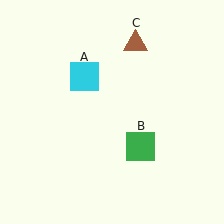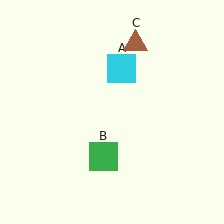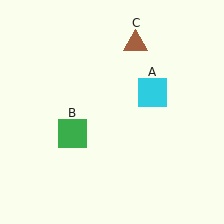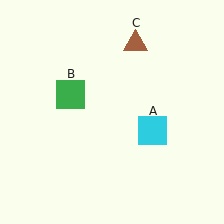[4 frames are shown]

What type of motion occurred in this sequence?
The cyan square (object A), green square (object B) rotated clockwise around the center of the scene.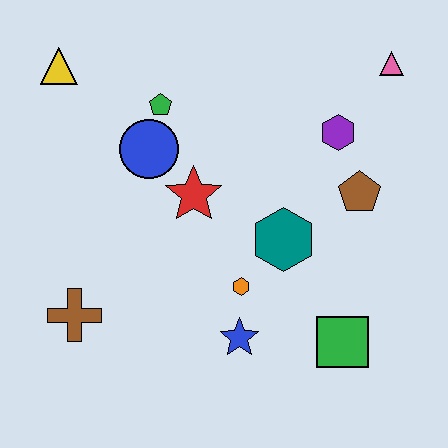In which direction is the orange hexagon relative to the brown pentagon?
The orange hexagon is to the left of the brown pentagon.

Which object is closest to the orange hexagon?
The blue star is closest to the orange hexagon.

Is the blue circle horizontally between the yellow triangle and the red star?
Yes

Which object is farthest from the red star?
The pink triangle is farthest from the red star.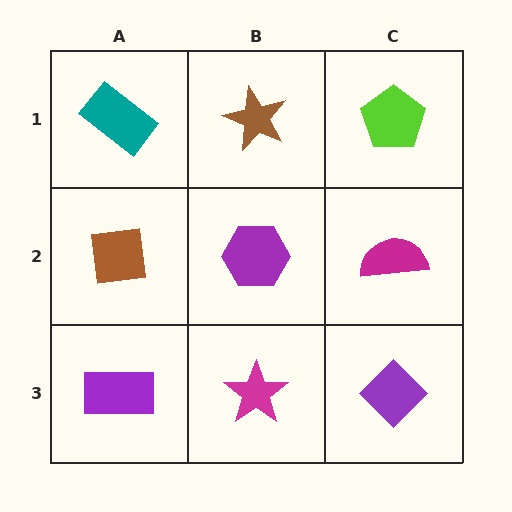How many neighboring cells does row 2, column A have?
3.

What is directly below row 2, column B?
A magenta star.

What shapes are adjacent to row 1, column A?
A brown square (row 2, column A), a brown star (row 1, column B).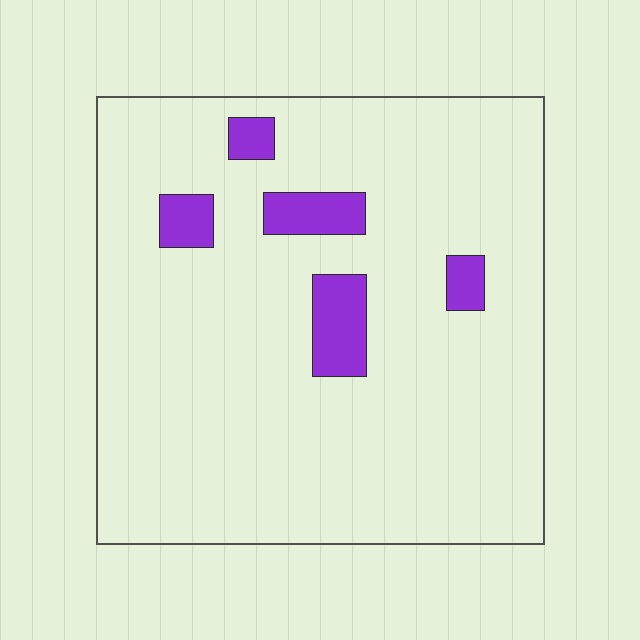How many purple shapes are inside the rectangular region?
5.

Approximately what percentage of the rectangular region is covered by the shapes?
Approximately 10%.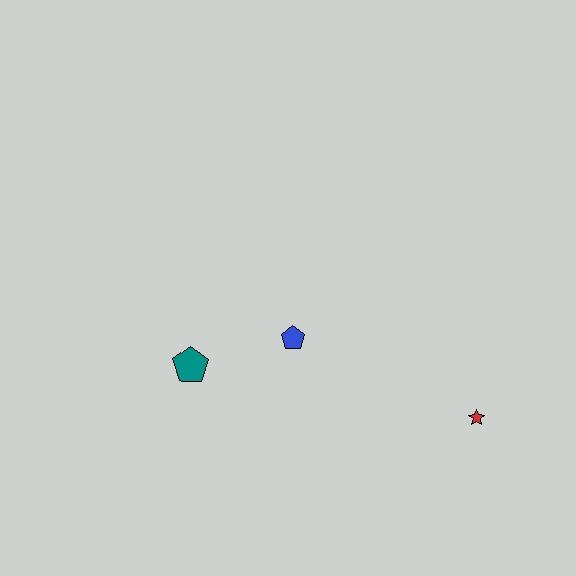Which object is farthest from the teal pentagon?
The red star is farthest from the teal pentagon.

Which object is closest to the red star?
The blue pentagon is closest to the red star.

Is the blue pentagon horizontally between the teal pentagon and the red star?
Yes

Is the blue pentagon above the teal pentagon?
Yes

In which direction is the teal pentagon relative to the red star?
The teal pentagon is to the left of the red star.